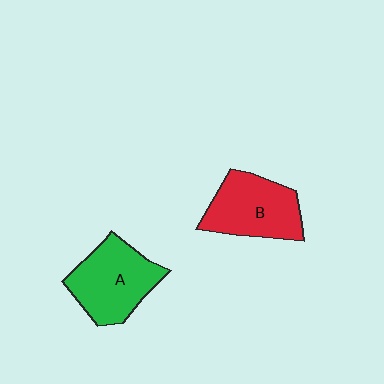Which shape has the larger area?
Shape A (green).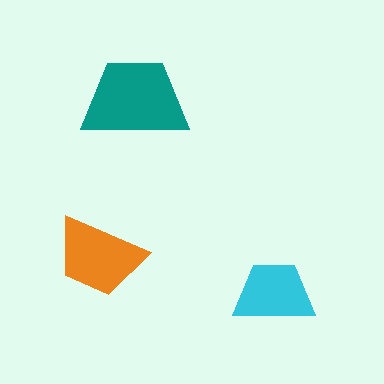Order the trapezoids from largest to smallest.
the teal one, the orange one, the cyan one.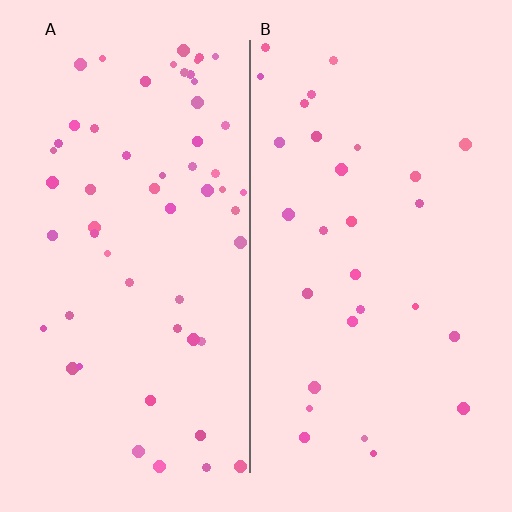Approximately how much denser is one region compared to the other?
Approximately 2.0× — region A over region B.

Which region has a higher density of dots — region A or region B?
A (the left).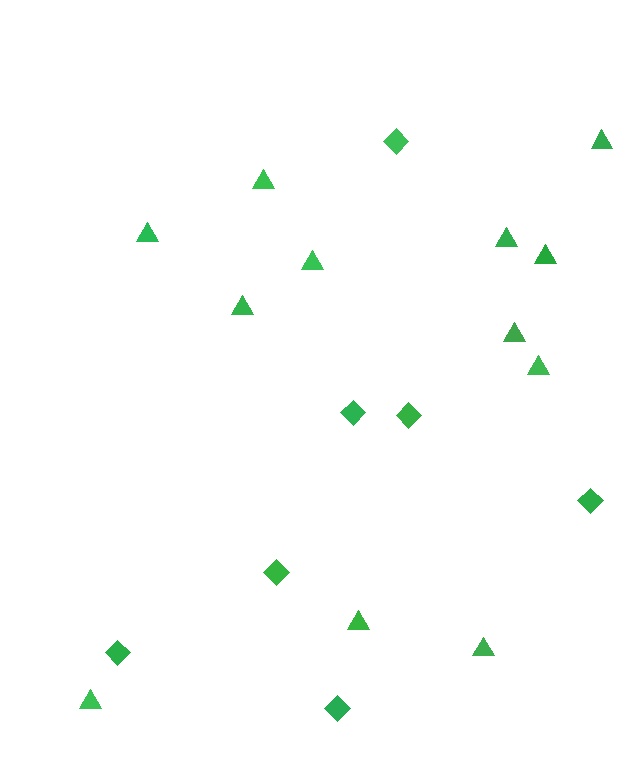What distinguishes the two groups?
There are 2 groups: one group of triangles (12) and one group of diamonds (7).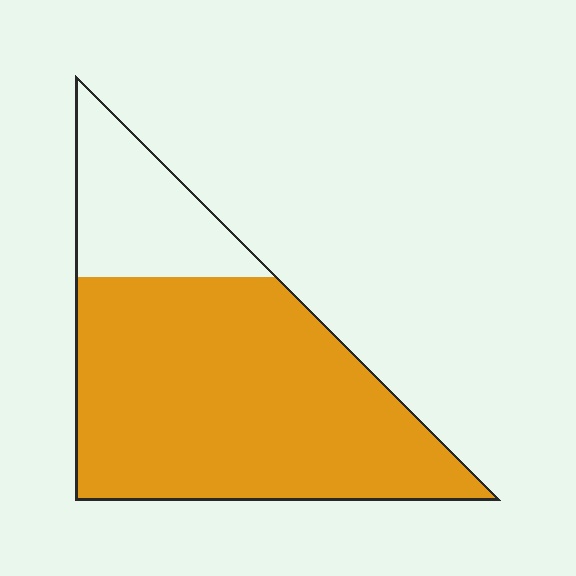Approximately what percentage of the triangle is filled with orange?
Approximately 75%.